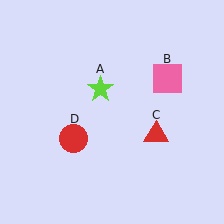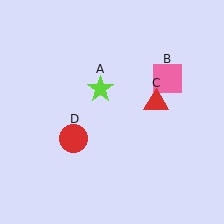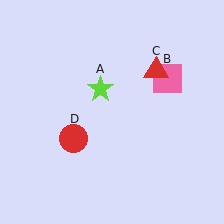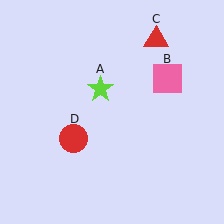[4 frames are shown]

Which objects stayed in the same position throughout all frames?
Lime star (object A) and pink square (object B) and red circle (object D) remained stationary.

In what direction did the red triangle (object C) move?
The red triangle (object C) moved up.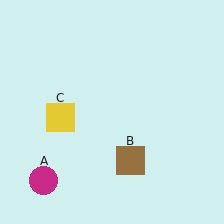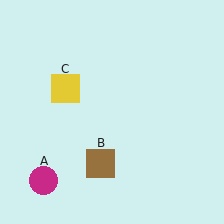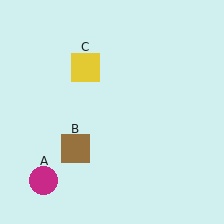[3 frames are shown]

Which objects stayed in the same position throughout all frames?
Magenta circle (object A) remained stationary.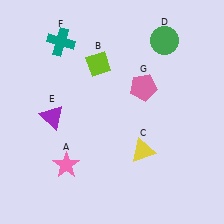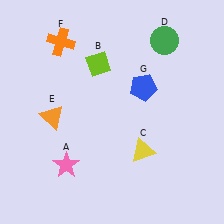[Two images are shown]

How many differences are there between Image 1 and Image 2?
There are 3 differences between the two images.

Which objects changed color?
E changed from purple to orange. F changed from teal to orange. G changed from pink to blue.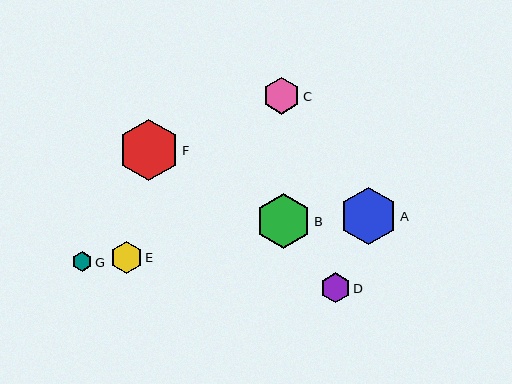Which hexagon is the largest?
Hexagon F is the largest with a size of approximately 60 pixels.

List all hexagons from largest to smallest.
From largest to smallest: F, A, B, C, E, D, G.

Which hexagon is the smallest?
Hexagon G is the smallest with a size of approximately 20 pixels.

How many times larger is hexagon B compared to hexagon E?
Hexagon B is approximately 1.7 times the size of hexagon E.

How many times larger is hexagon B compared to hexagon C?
Hexagon B is approximately 1.5 times the size of hexagon C.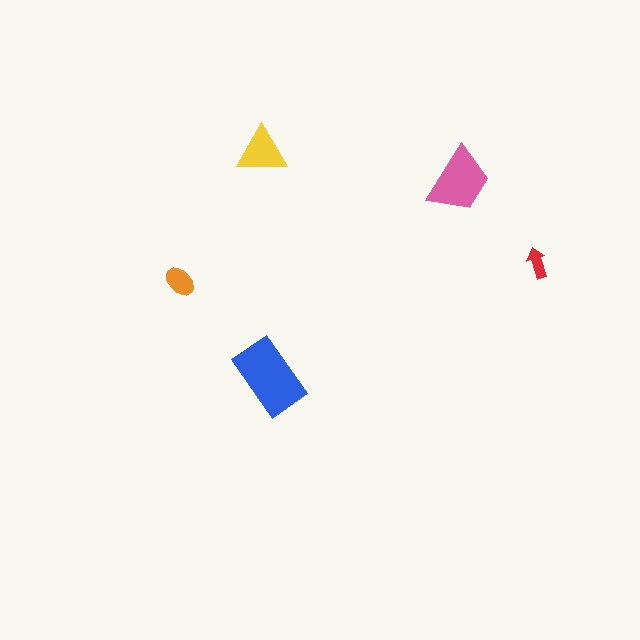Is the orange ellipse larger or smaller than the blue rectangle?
Smaller.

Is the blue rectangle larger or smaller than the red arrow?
Larger.